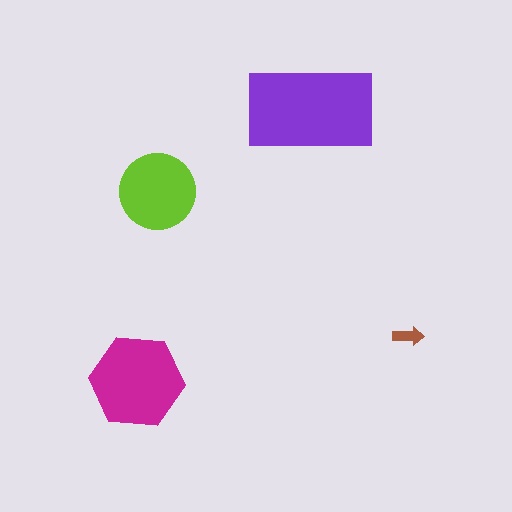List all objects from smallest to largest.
The brown arrow, the lime circle, the magenta hexagon, the purple rectangle.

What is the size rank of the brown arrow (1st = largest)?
4th.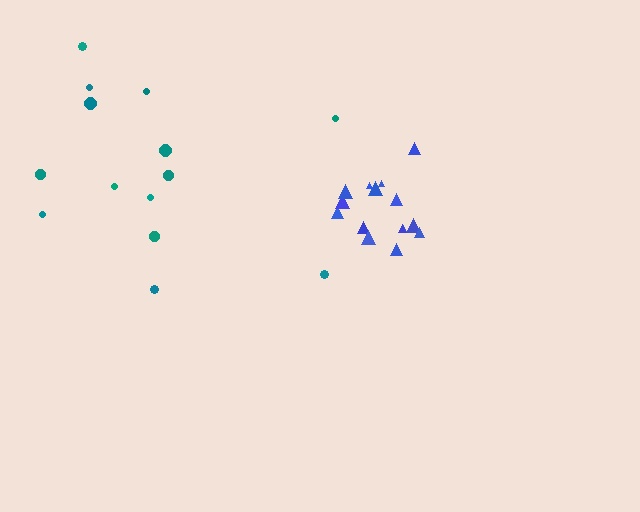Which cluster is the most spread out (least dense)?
Teal.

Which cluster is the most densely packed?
Blue.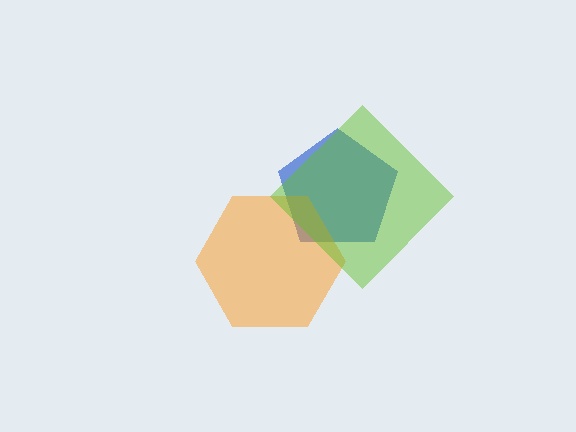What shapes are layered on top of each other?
The layered shapes are: a blue pentagon, an orange hexagon, a lime diamond.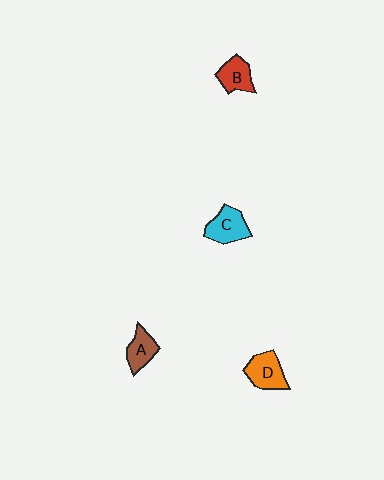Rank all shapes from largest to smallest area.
From largest to smallest: C (cyan), D (orange), B (red), A (brown).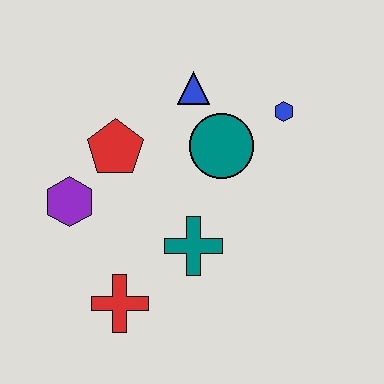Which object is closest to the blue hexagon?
The teal circle is closest to the blue hexagon.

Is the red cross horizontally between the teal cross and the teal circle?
No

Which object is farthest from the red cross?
The blue hexagon is farthest from the red cross.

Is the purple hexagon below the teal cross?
No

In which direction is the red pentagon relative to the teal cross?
The red pentagon is above the teal cross.